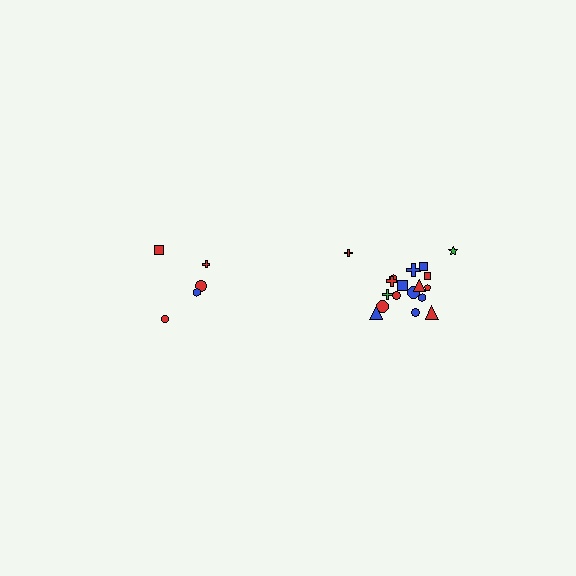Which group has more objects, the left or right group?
The right group.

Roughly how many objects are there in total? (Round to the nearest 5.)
Roughly 25 objects in total.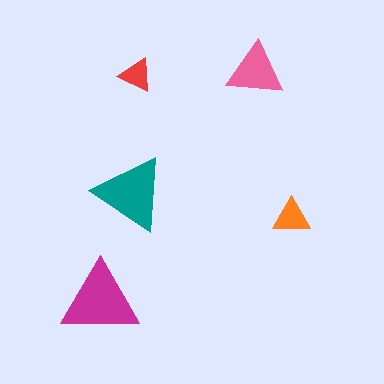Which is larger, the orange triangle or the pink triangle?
The pink one.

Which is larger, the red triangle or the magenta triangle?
The magenta one.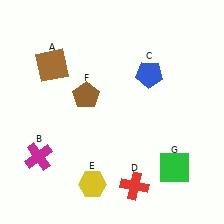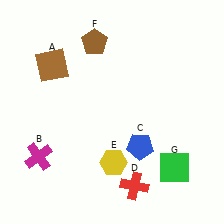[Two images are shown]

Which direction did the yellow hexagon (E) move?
The yellow hexagon (E) moved up.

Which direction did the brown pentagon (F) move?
The brown pentagon (F) moved up.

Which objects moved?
The objects that moved are: the blue pentagon (C), the yellow hexagon (E), the brown pentagon (F).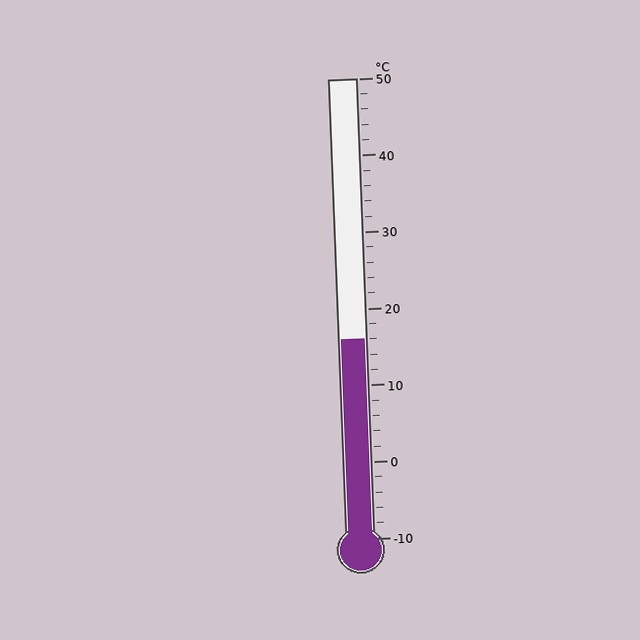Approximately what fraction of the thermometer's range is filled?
The thermometer is filled to approximately 45% of its range.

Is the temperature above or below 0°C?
The temperature is above 0°C.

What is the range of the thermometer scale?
The thermometer scale ranges from -10°C to 50°C.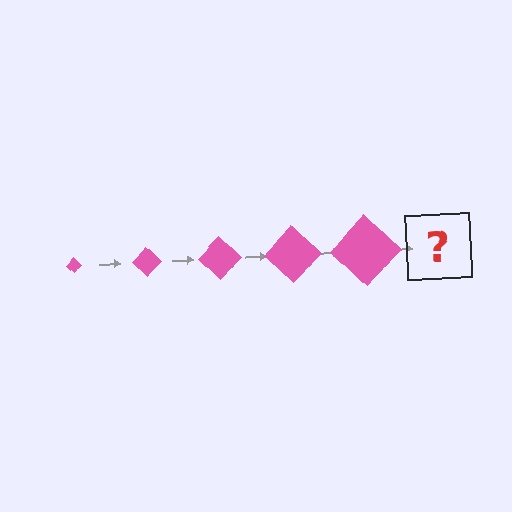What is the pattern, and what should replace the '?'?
The pattern is that the diamond gets progressively larger each step. The '?' should be a pink diamond, larger than the previous one.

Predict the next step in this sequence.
The next step is a pink diamond, larger than the previous one.